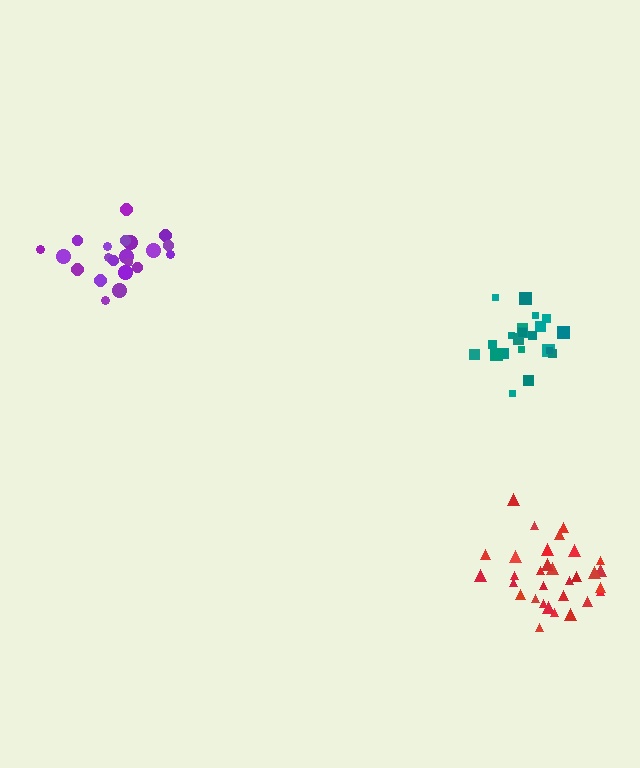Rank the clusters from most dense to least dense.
teal, red, purple.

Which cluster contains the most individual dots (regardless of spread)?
Red (31).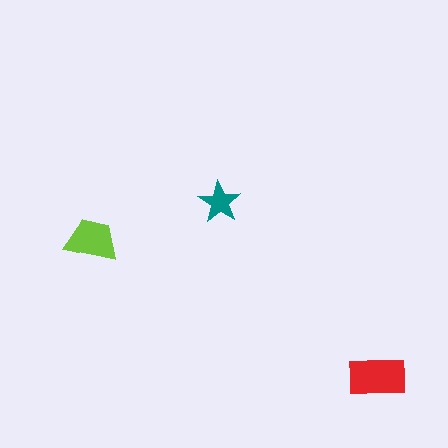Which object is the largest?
The red rectangle.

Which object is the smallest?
The teal star.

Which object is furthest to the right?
The red rectangle is rightmost.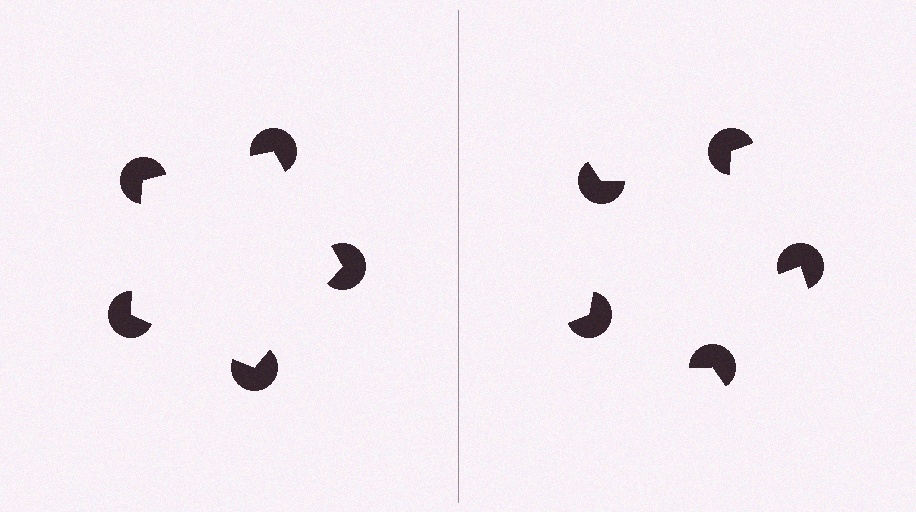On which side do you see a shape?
An illusory pentagon appears on the left side. On the right side the wedge cuts are rotated, so no coherent shape forms.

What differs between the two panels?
The pac-man discs are positioned identically on both sides; only the wedge orientations differ. On the left they align to a pentagon; on the right they are misaligned.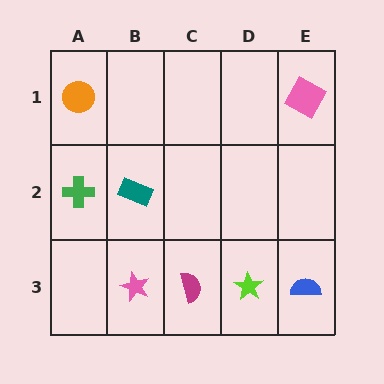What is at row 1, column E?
A pink square.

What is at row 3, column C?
A magenta semicircle.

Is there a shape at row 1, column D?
No, that cell is empty.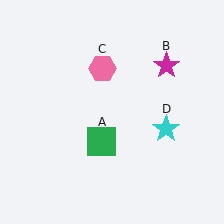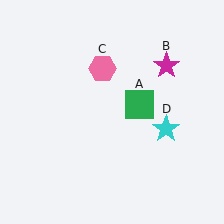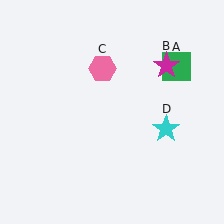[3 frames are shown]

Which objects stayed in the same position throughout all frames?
Magenta star (object B) and pink hexagon (object C) and cyan star (object D) remained stationary.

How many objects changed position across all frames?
1 object changed position: green square (object A).